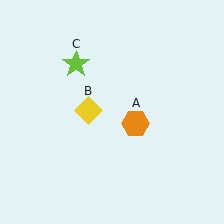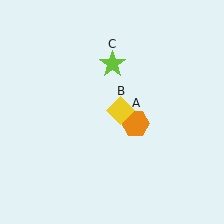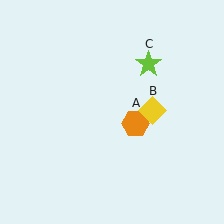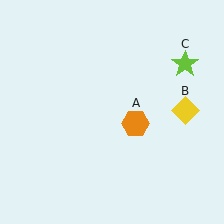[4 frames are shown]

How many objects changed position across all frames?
2 objects changed position: yellow diamond (object B), lime star (object C).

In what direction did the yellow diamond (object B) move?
The yellow diamond (object B) moved right.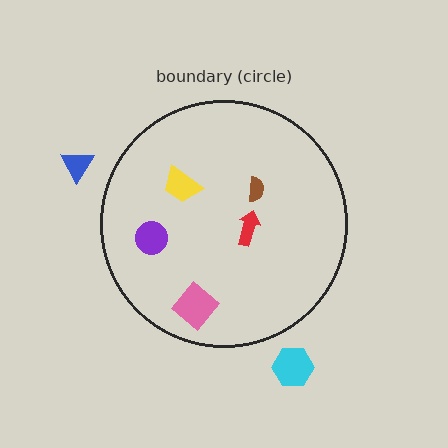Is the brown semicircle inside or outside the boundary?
Inside.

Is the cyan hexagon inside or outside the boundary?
Outside.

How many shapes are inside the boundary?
5 inside, 2 outside.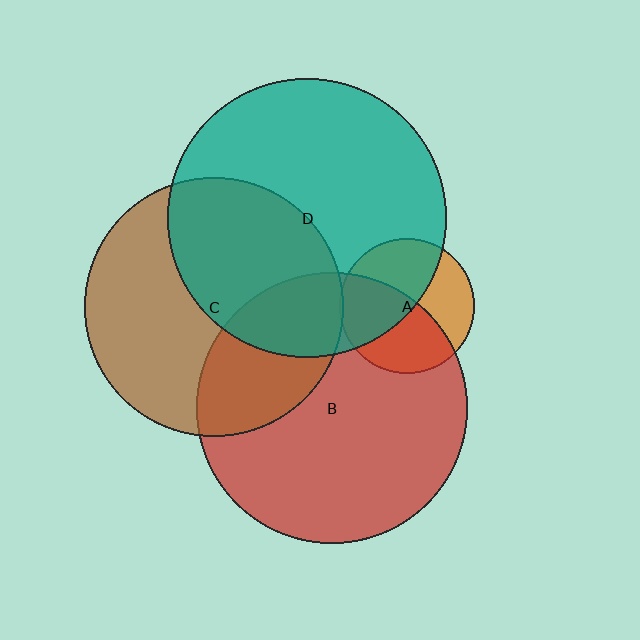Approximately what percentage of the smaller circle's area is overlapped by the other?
Approximately 55%.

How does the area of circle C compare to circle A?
Approximately 3.6 times.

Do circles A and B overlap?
Yes.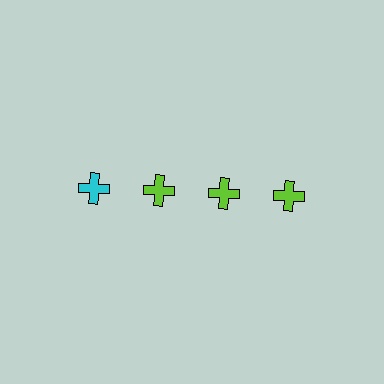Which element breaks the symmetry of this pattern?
The cyan cross in the top row, leftmost column breaks the symmetry. All other shapes are lime crosses.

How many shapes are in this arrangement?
There are 4 shapes arranged in a grid pattern.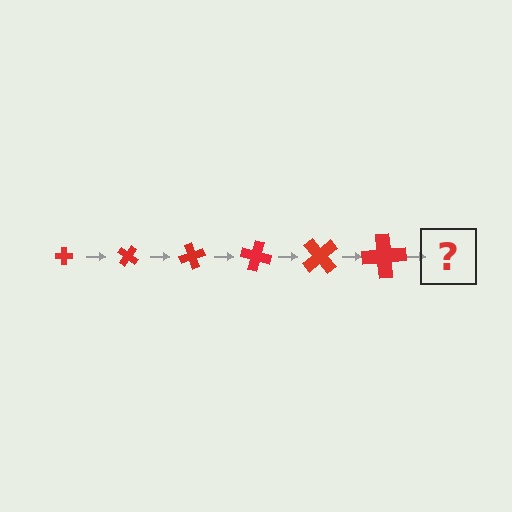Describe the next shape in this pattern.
It should be a cross, larger than the previous one and rotated 210 degrees from the start.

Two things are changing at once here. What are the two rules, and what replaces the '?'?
The two rules are that the cross grows larger each step and it rotates 35 degrees each step. The '?' should be a cross, larger than the previous one and rotated 210 degrees from the start.